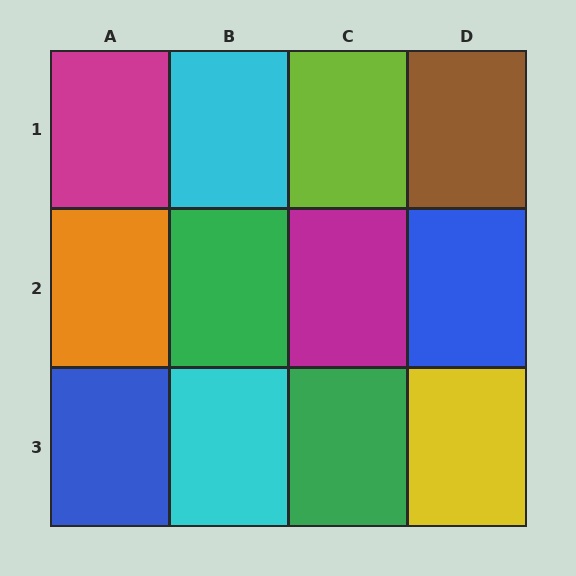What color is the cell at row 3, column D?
Yellow.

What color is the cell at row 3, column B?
Cyan.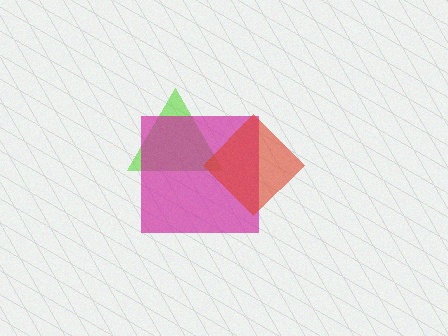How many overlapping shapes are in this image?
There are 3 overlapping shapes in the image.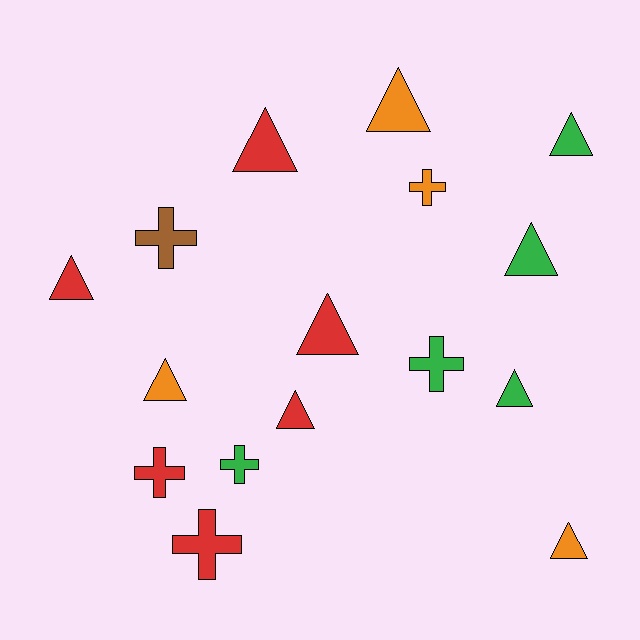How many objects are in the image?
There are 16 objects.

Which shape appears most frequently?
Triangle, with 10 objects.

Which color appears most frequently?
Red, with 6 objects.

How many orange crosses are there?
There is 1 orange cross.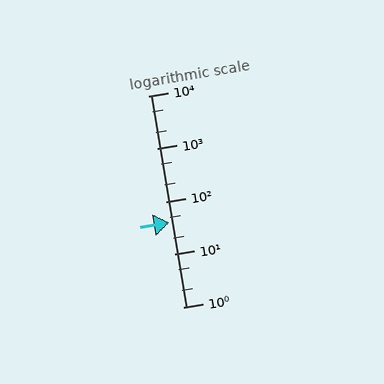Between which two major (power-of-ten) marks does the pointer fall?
The pointer is between 10 and 100.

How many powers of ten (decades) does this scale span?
The scale spans 4 decades, from 1 to 10000.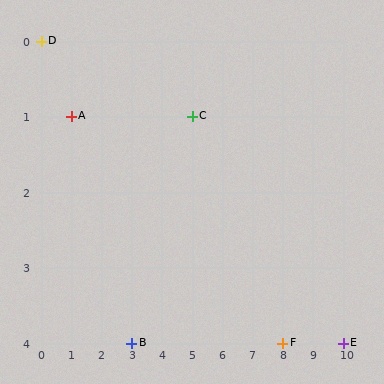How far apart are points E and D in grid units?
Points E and D are 10 columns and 4 rows apart (about 10.8 grid units diagonally).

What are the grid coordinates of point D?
Point D is at grid coordinates (0, 0).